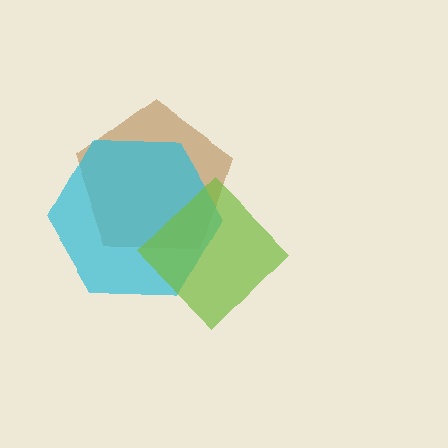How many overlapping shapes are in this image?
There are 3 overlapping shapes in the image.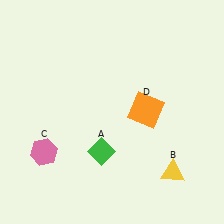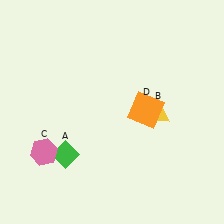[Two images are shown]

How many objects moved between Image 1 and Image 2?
2 objects moved between the two images.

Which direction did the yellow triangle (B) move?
The yellow triangle (B) moved up.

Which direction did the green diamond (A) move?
The green diamond (A) moved left.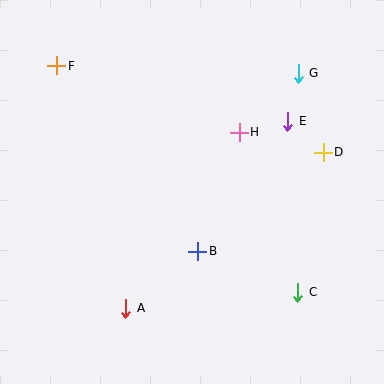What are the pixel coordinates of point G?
Point G is at (298, 73).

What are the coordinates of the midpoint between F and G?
The midpoint between F and G is at (178, 69).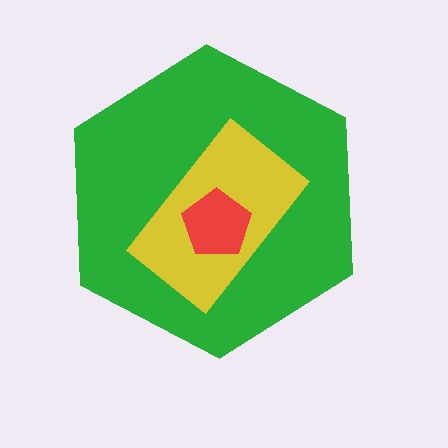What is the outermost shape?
The green hexagon.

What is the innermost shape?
The red pentagon.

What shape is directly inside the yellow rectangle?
The red pentagon.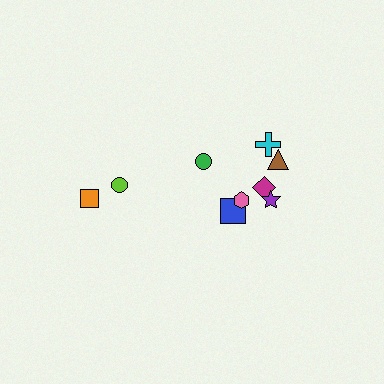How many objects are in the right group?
There are 6 objects.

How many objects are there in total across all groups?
There are 9 objects.